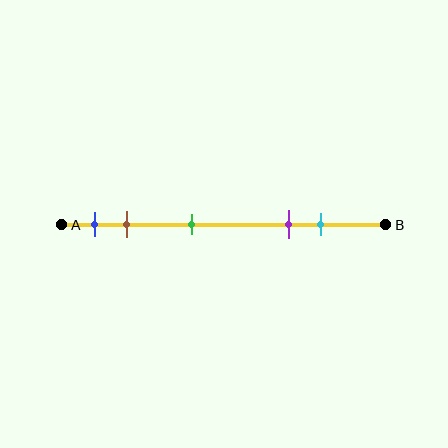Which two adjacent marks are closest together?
The blue and brown marks are the closest adjacent pair.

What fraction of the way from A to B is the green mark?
The green mark is approximately 40% (0.4) of the way from A to B.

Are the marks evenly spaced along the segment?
No, the marks are not evenly spaced.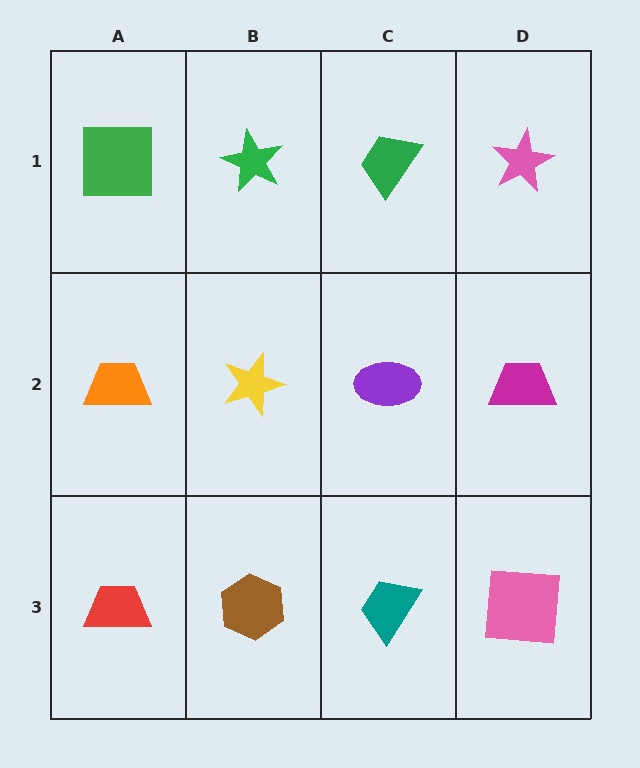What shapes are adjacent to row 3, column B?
A yellow star (row 2, column B), a red trapezoid (row 3, column A), a teal trapezoid (row 3, column C).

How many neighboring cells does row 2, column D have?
3.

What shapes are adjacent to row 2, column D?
A pink star (row 1, column D), a pink square (row 3, column D), a purple ellipse (row 2, column C).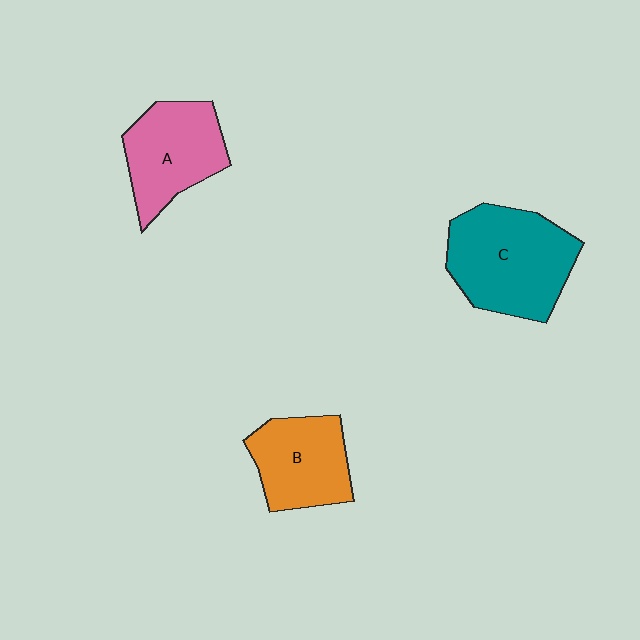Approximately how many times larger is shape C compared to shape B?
Approximately 1.4 times.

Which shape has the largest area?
Shape C (teal).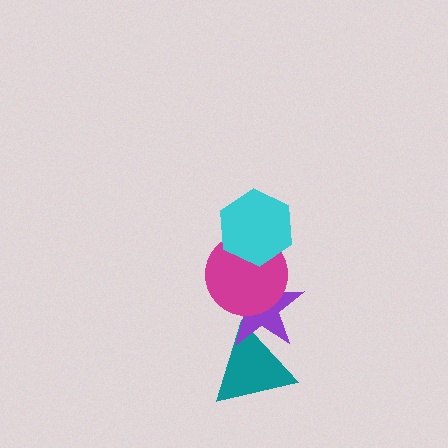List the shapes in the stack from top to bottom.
From top to bottom: the cyan hexagon, the magenta circle, the purple star, the teal triangle.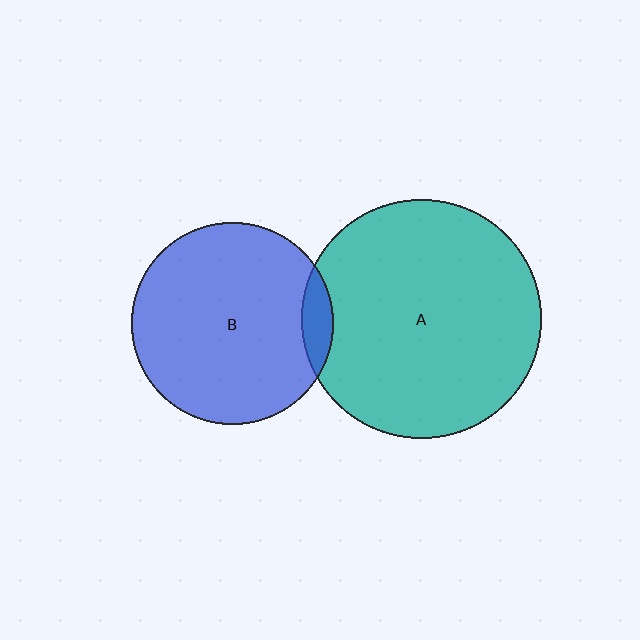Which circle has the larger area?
Circle A (teal).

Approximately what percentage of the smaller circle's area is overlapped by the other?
Approximately 10%.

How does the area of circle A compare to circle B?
Approximately 1.4 times.